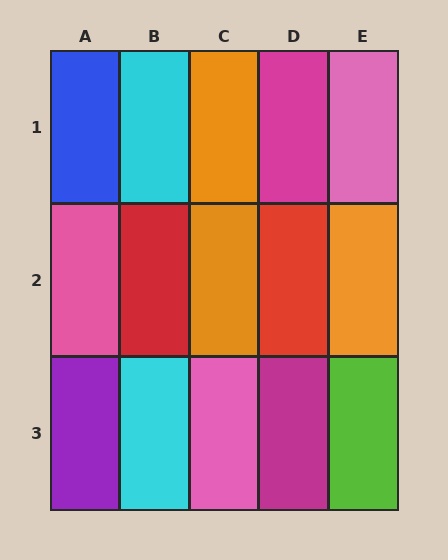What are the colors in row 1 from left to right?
Blue, cyan, orange, magenta, pink.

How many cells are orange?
3 cells are orange.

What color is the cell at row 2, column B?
Red.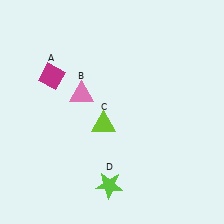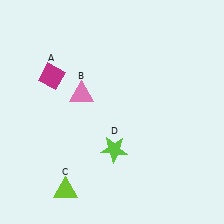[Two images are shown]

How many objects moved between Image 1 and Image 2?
2 objects moved between the two images.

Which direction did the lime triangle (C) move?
The lime triangle (C) moved down.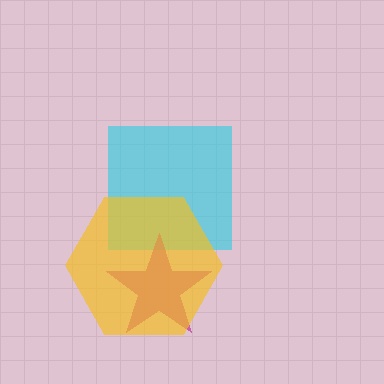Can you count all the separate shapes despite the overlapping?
Yes, there are 3 separate shapes.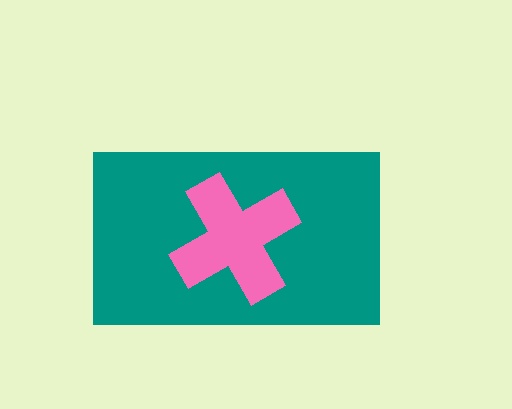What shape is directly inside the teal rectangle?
The pink cross.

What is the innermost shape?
The pink cross.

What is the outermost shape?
The teal rectangle.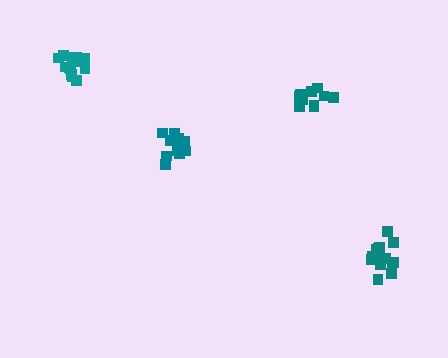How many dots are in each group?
Group 1: 11 dots, Group 2: 13 dots, Group 3: 13 dots, Group 4: 14 dots (51 total).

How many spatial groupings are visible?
There are 4 spatial groupings.